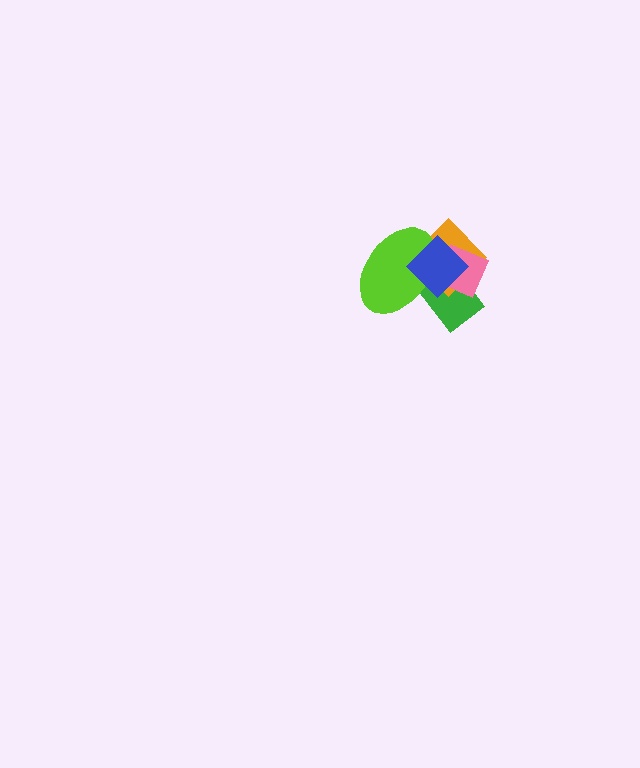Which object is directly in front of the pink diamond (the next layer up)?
The lime ellipse is directly in front of the pink diamond.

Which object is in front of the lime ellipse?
The blue diamond is in front of the lime ellipse.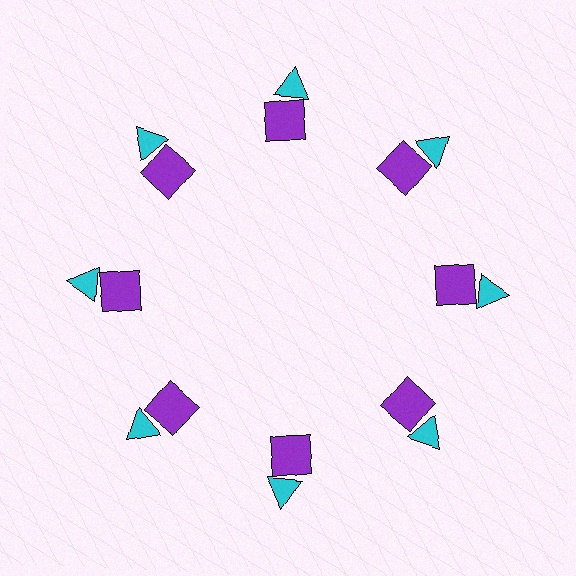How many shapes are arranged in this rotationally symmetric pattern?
There are 16 shapes, arranged in 8 groups of 2.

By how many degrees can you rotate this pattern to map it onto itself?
The pattern maps onto itself every 45 degrees of rotation.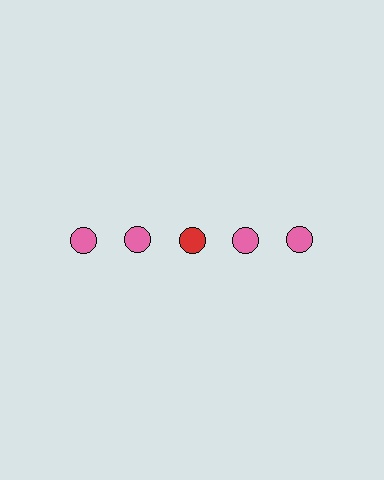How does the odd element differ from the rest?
It has a different color: red instead of pink.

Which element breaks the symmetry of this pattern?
The red circle in the top row, center column breaks the symmetry. All other shapes are pink circles.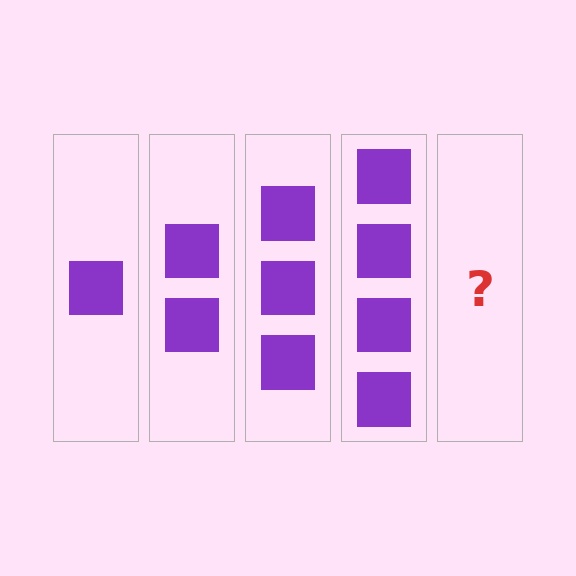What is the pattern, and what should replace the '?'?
The pattern is that each step adds one more square. The '?' should be 5 squares.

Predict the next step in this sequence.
The next step is 5 squares.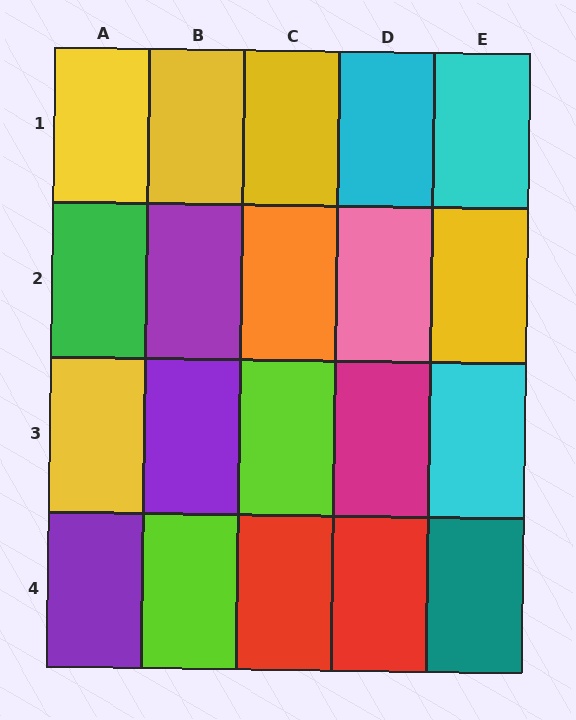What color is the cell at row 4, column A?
Purple.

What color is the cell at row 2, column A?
Green.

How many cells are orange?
1 cell is orange.